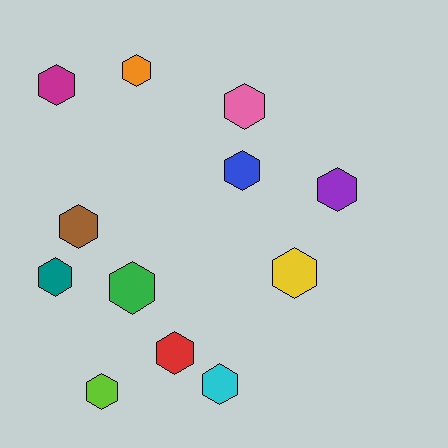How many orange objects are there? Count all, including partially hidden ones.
There is 1 orange object.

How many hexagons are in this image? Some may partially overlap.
There are 12 hexagons.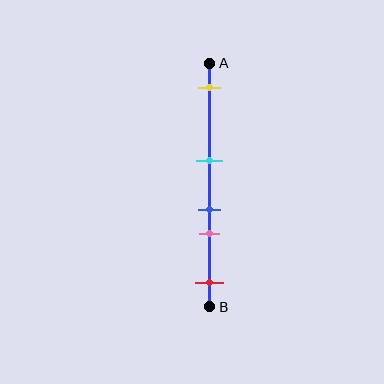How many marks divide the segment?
There are 5 marks dividing the segment.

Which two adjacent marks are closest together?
The blue and pink marks are the closest adjacent pair.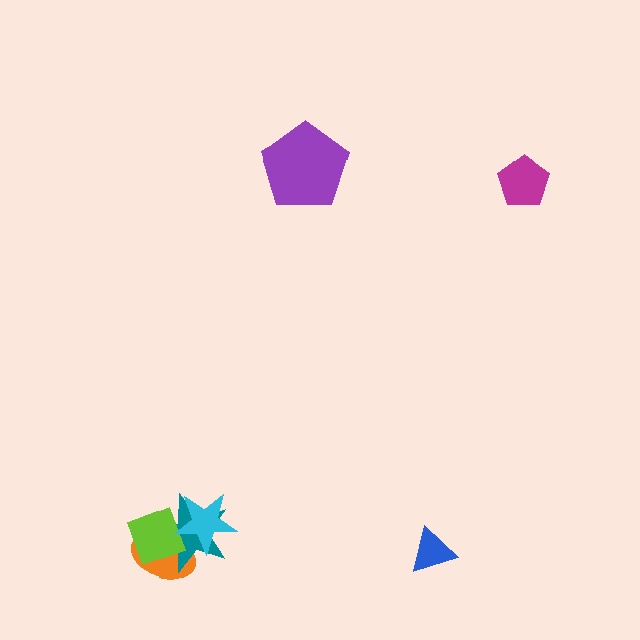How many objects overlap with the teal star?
3 objects overlap with the teal star.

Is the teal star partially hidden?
Yes, it is partially covered by another shape.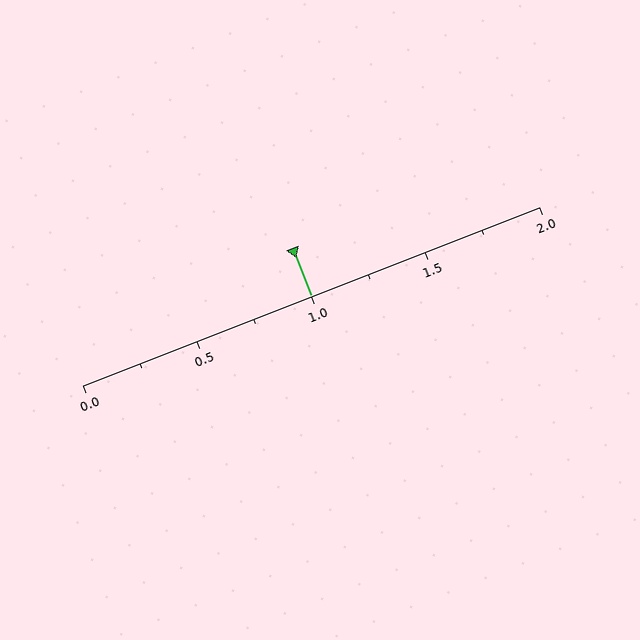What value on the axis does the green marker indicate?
The marker indicates approximately 1.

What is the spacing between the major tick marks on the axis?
The major ticks are spaced 0.5 apart.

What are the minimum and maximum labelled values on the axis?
The axis runs from 0.0 to 2.0.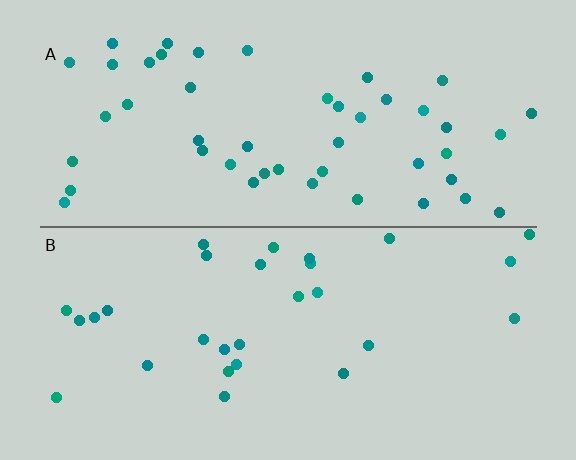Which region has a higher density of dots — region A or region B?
A (the top).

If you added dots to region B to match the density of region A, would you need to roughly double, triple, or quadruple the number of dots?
Approximately double.